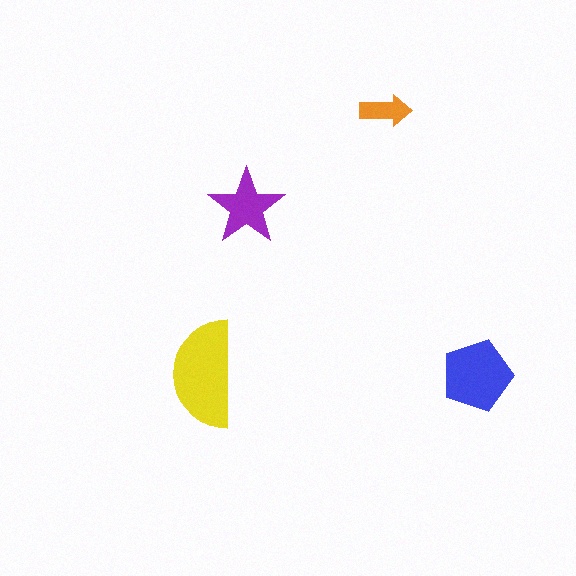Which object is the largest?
The yellow semicircle.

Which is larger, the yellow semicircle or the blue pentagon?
The yellow semicircle.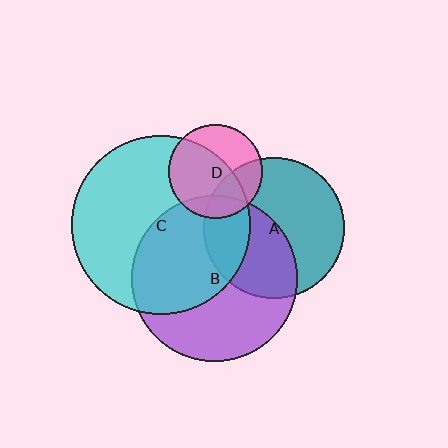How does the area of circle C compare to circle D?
Approximately 3.6 times.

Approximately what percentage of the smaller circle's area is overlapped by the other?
Approximately 45%.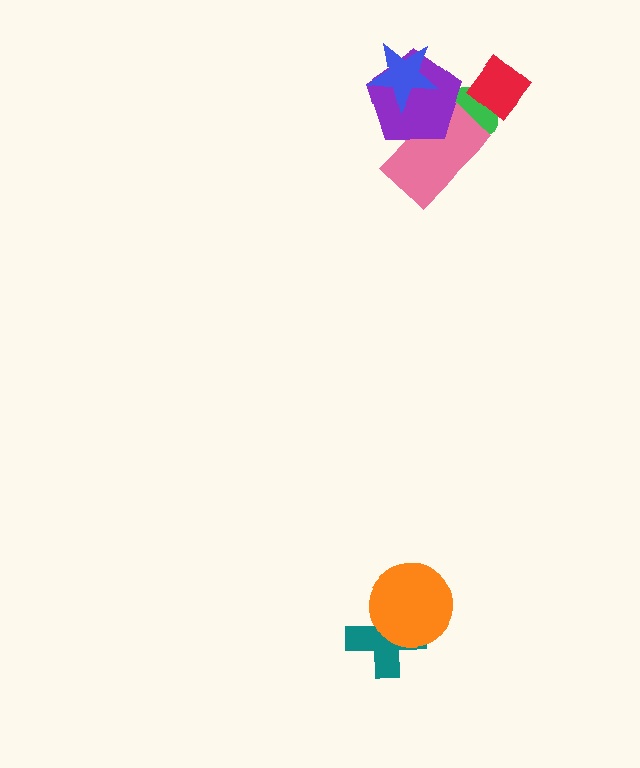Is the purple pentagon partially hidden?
Yes, it is partially covered by another shape.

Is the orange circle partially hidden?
No, no other shape covers it.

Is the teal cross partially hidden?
Yes, it is partially covered by another shape.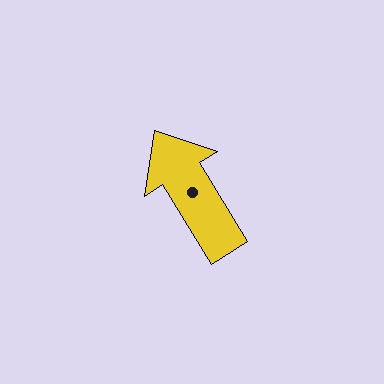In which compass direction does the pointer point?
Northwest.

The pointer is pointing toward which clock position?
Roughly 11 o'clock.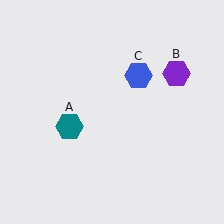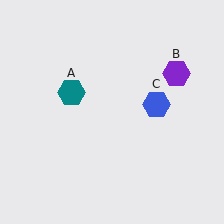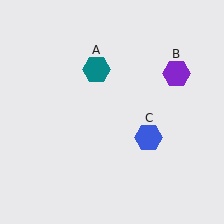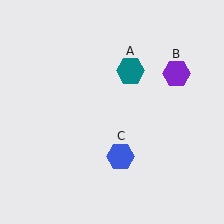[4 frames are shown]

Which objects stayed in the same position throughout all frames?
Purple hexagon (object B) remained stationary.